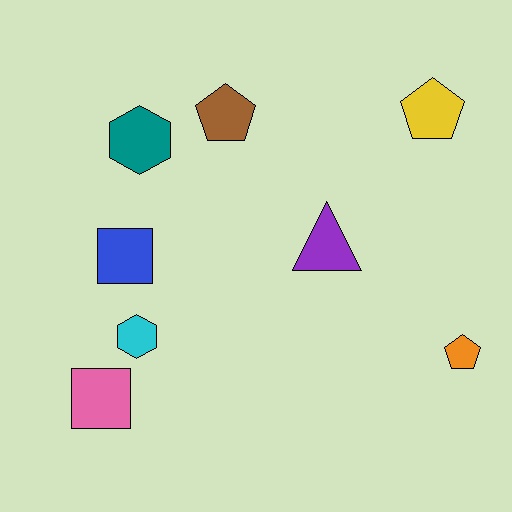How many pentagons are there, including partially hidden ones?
There are 3 pentagons.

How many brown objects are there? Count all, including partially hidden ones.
There is 1 brown object.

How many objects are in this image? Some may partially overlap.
There are 8 objects.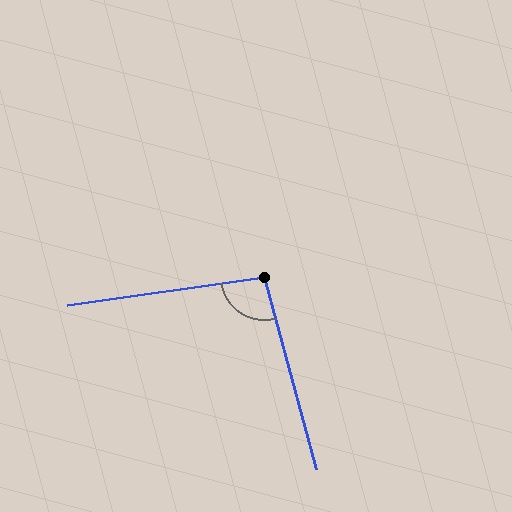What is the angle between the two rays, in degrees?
Approximately 97 degrees.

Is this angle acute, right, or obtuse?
It is obtuse.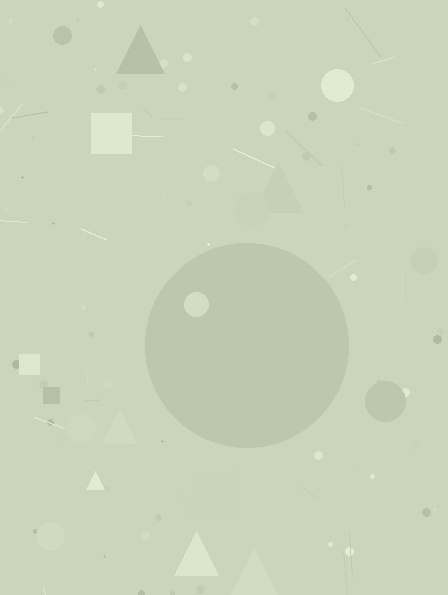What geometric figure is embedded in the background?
A circle is embedded in the background.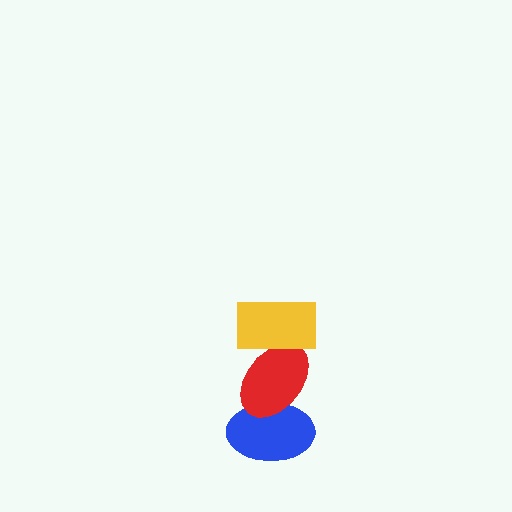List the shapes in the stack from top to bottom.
From top to bottom: the yellow rectangle, the red ellipse, the blue ellipse.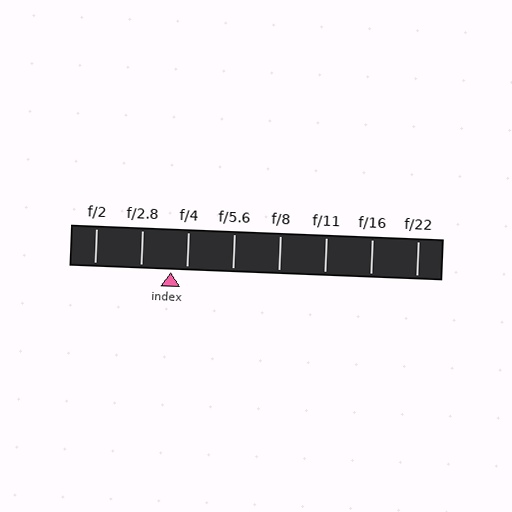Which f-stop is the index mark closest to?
The index mark is closest to f/4.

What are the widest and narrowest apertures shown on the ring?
The widest aperture shown is f/2 and the narrowest is f/22.